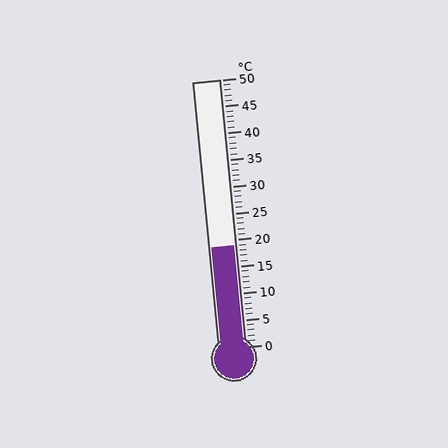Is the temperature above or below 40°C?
The temperature is below 40°C.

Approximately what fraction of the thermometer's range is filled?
The thermometer is filled to approximately 40% of its range.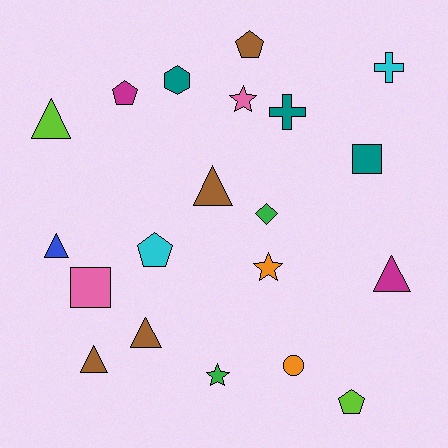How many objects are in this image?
There are 20 objects.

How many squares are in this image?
There are 2 squares.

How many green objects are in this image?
There are 2 green objects.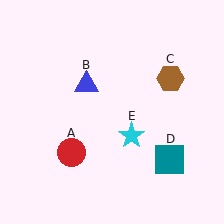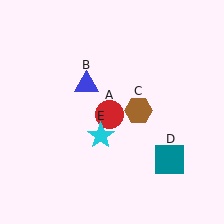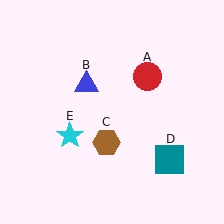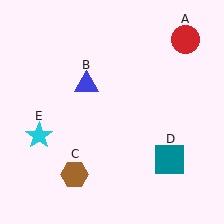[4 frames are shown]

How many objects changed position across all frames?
3 objects changed position: red circle (object A), brown hexagon (object C), cyan star (object E).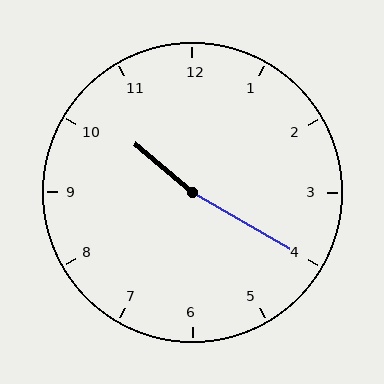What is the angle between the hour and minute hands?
Approximately 170 degrees.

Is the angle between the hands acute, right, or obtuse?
It is obtuse.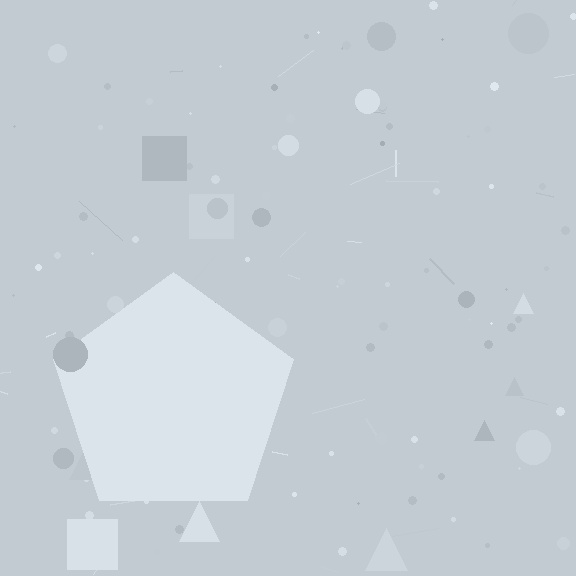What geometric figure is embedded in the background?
A pentagon is embedded in the background.